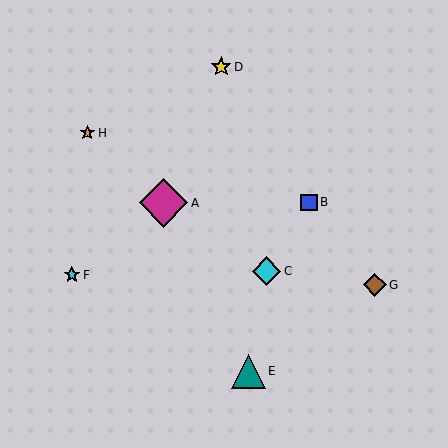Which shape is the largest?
The magenta diamond (labeled A) is the largest.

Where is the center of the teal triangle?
The center of the teal triangle is at (248, 371).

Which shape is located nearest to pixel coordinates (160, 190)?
The magenta diamond (labeled A) at (164, 203) is nearest to that location.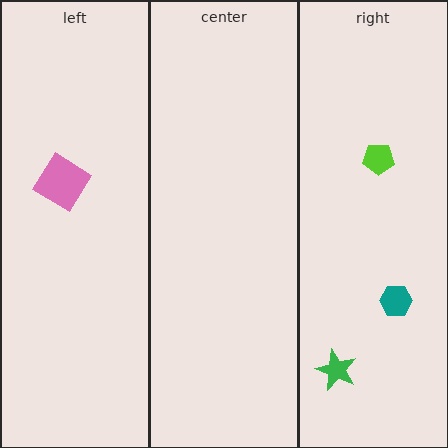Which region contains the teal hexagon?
The right region.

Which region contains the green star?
The right region.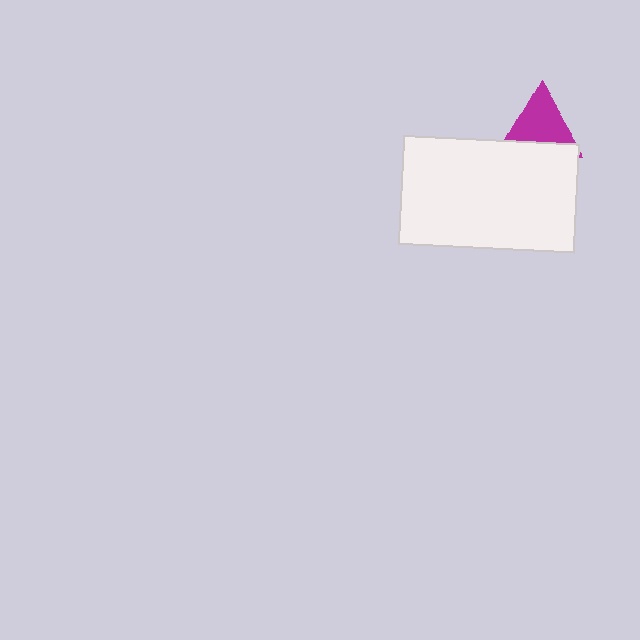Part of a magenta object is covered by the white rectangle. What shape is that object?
It is a triangle.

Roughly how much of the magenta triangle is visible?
Most of it is visible (roughly 67%).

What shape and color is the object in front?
The object in front is a white rectangle.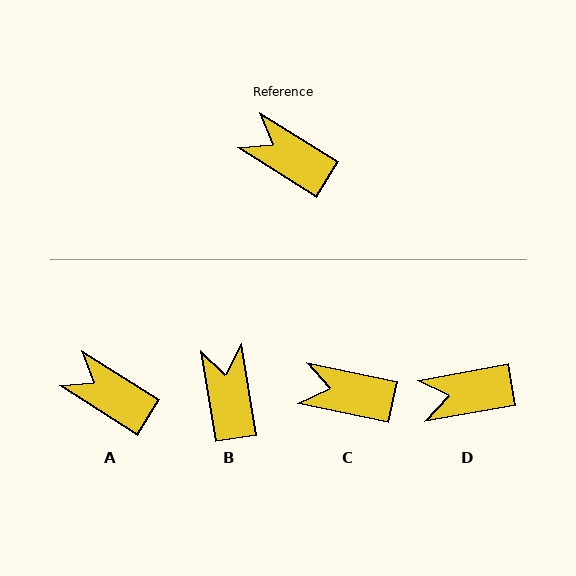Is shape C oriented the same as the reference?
No, it is off by about 21 degrees.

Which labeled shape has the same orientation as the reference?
A.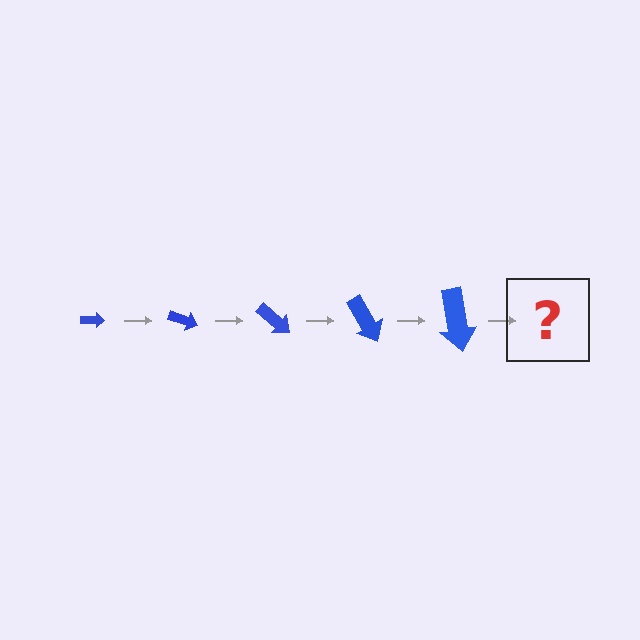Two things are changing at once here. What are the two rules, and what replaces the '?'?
The two rules are that the arrow grows larger each step and it rotates 20 degrees each step. The '?' should be an arrow, larger than the previous one and rotated 100 degrees from the start.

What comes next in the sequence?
The next element should be an arrow, larger than the previous one and rotated 100 degrees from the start.